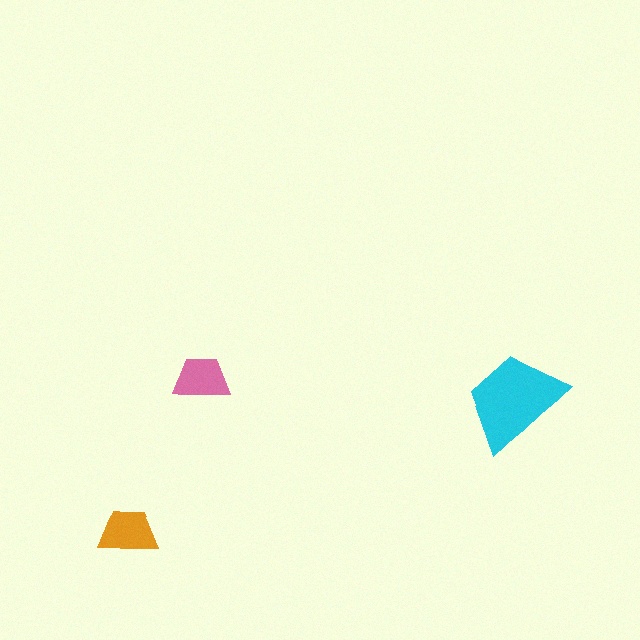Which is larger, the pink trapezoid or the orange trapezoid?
The orange one.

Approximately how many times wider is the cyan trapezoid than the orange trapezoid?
About 1.5 times wider.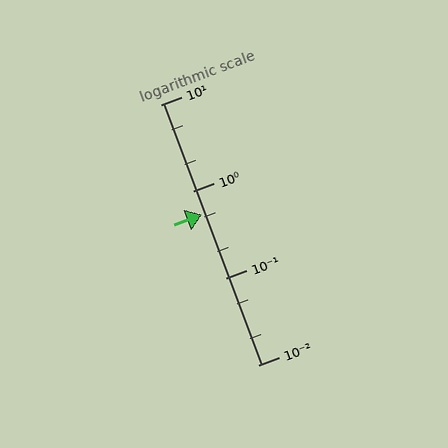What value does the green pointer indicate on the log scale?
The pointer indicates approximately 0.54.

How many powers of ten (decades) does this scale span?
The scale spans 3 decades, from 0.01 to 10.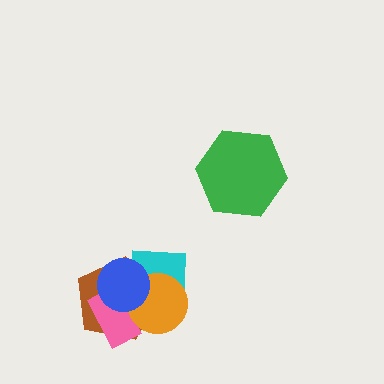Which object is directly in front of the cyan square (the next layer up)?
The brown pentagon is directly in front of the cyan square.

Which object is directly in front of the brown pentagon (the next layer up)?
The pink rectangle is directly in front of the brown pentagon.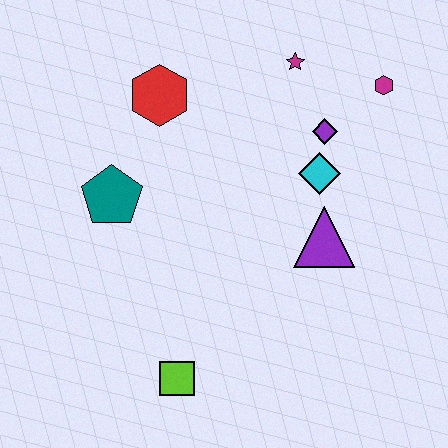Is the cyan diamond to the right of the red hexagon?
Yes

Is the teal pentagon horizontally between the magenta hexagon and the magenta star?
No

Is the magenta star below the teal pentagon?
No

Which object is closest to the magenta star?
The purple diamond is closest to the magenta star.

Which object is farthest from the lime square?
The magenta hexagon is farthest from the lime square.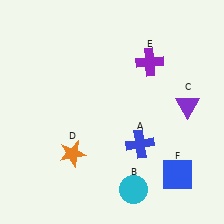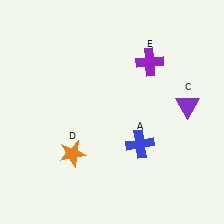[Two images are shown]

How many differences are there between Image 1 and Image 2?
There are 2 differences between the two images.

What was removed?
The cyan circle (B), the blue square (F) were removed in Image 2.